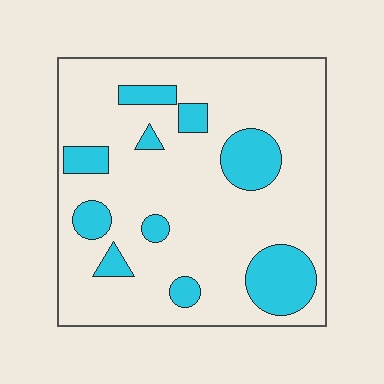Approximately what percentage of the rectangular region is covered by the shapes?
Approximately 20%.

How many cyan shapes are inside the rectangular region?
10.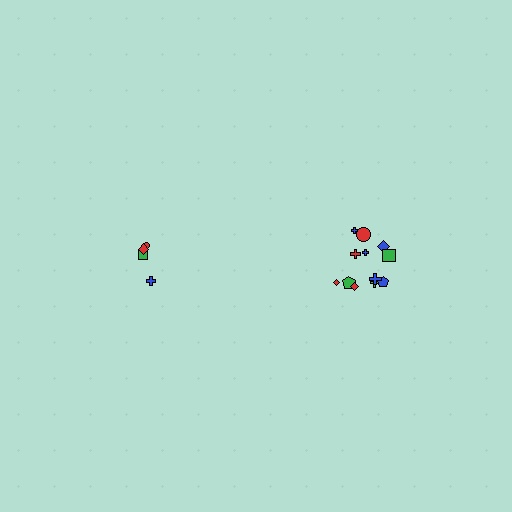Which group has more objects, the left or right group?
The right group.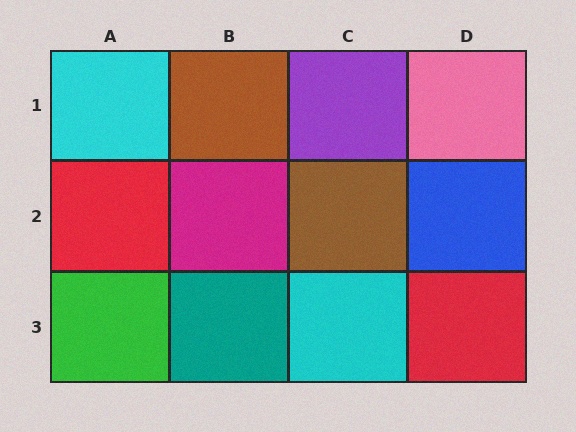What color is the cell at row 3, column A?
Green.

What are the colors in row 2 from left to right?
Red, magenta, brown, blue.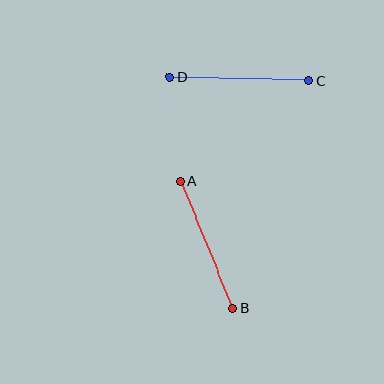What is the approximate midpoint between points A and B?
The midpoint is at approximately (207, 245) pixels.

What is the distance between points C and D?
The distance is approximately 139 pixels.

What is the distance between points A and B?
The distance is approximately 137 pixels.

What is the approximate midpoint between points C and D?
The midpoint is at approximately (239, 79) pixels.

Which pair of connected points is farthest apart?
Points C and D are farthest apart.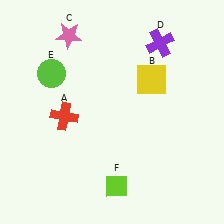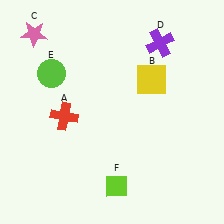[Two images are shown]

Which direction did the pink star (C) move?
The pink star (C) moved left.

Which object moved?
The pink star (C) moved left.